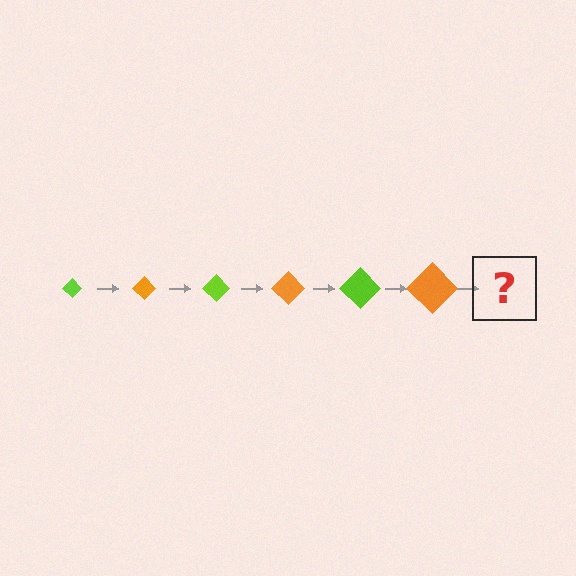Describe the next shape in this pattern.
It should be a lime diamond, larger than the previous one.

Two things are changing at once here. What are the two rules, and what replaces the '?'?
The two rules are that the diamond grows larger each step and the color cycles through lime and orange. The '?' should be a lime diamond, larger than the previous one.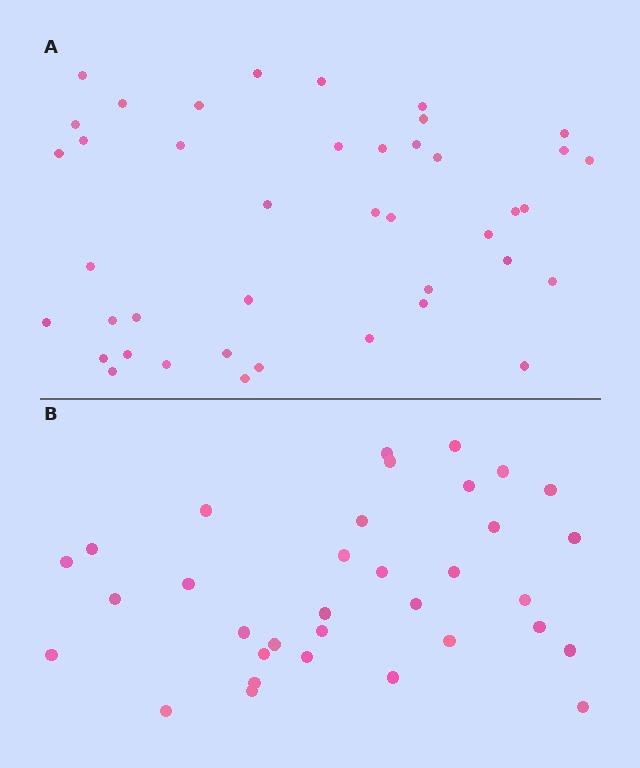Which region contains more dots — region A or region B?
Region A (the top region) has more dots.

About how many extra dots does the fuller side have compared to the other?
Region A has roughly 8 or so more dots than region B.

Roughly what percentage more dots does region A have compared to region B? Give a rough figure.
About 25% more.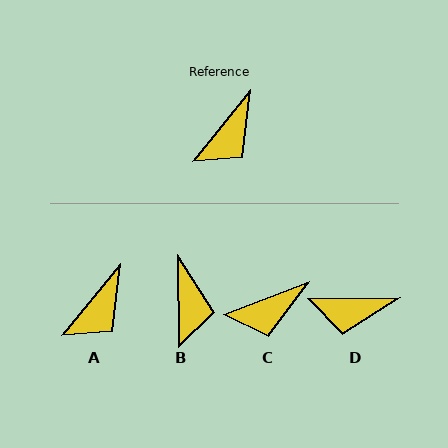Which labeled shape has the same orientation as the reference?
A.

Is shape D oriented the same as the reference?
No, it is off by about 50 degrees.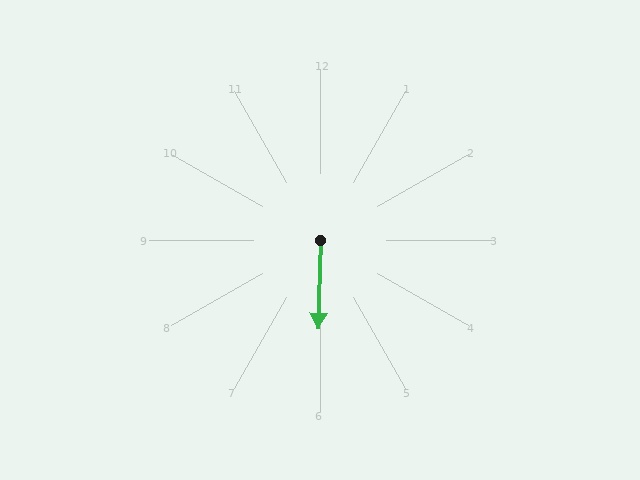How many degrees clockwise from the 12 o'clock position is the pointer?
Approximately 181 degrees.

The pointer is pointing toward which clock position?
Roughly 6 o'clock.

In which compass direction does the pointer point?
South.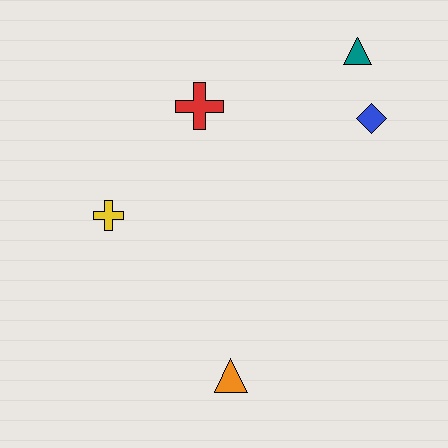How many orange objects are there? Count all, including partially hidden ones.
There is 1 orange object.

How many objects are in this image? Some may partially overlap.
There are 5 objects.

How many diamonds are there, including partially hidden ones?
There is 1 diamond.